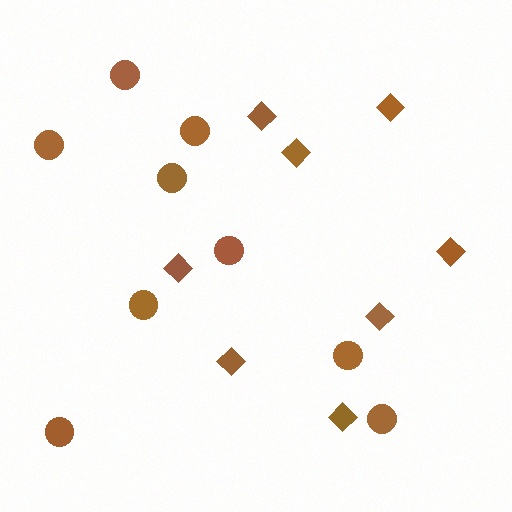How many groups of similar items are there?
There are 2 groups: one group of diamonds (8) and one group of circles (9).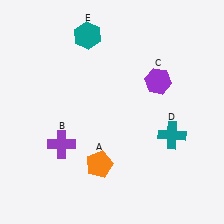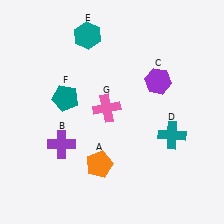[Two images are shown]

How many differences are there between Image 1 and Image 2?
There are 2 differences between the two images.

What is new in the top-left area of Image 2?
A teal pentagon (F) was added in the top-left area of Image 2.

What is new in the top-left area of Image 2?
A pink cross (G) was added in the top-left area of Image 2.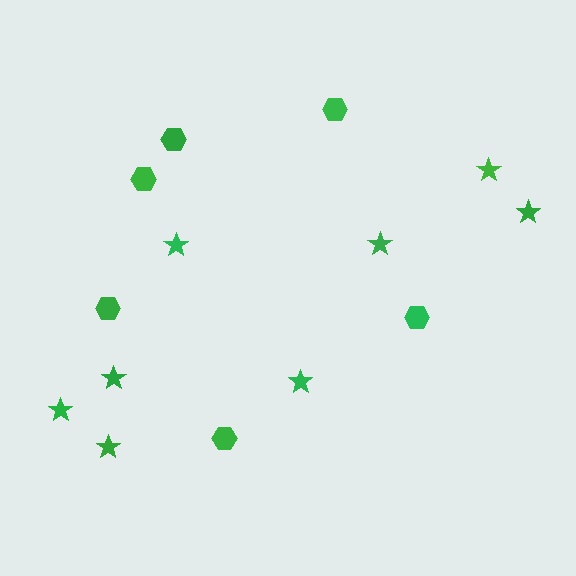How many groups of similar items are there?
There are 2 groups: one group of hexagons (6) and one group of stars (8).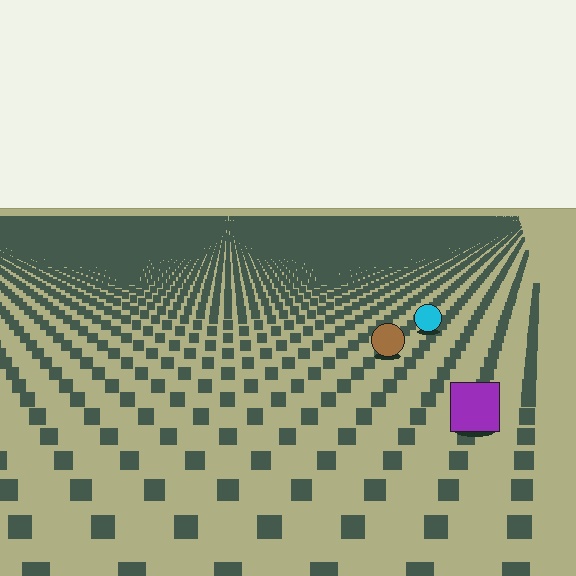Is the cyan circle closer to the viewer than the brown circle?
No. The brown circle is closer — you can tell from the texture gradient: the ground texture is coarser near it.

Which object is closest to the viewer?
The purple square is closest. The texture marks near it are larger and more spread out.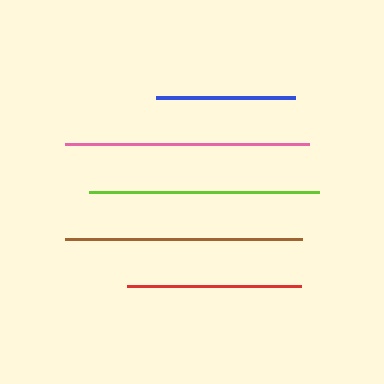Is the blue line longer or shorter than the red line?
The red line is longer than the blue line.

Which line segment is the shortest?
The blue line is the shortest at approximately 139 pixels.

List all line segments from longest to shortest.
From longest to shortest: pink, brown, lime, red, blue.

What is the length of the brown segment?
The brown segment is approximately 237 pixels long.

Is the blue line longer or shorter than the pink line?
The pink line is longer than the blue line.